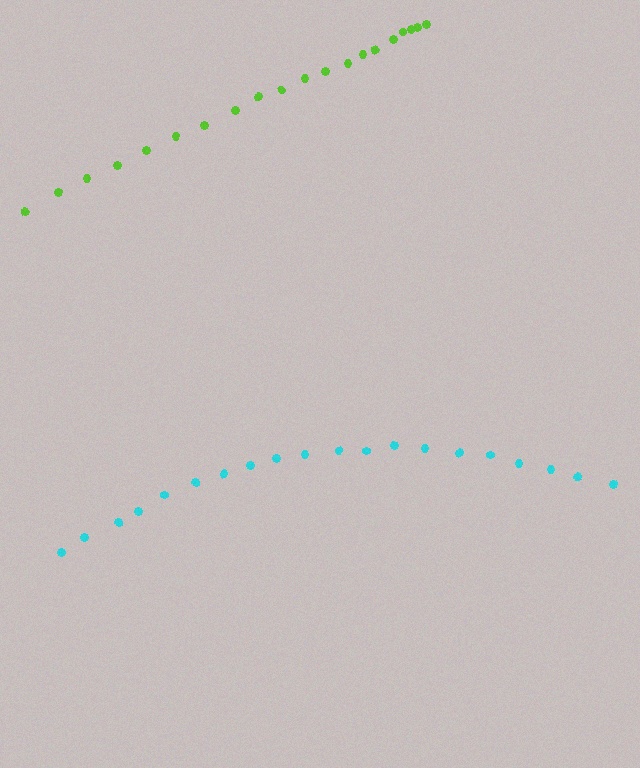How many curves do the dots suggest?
There are 2 distinct paths.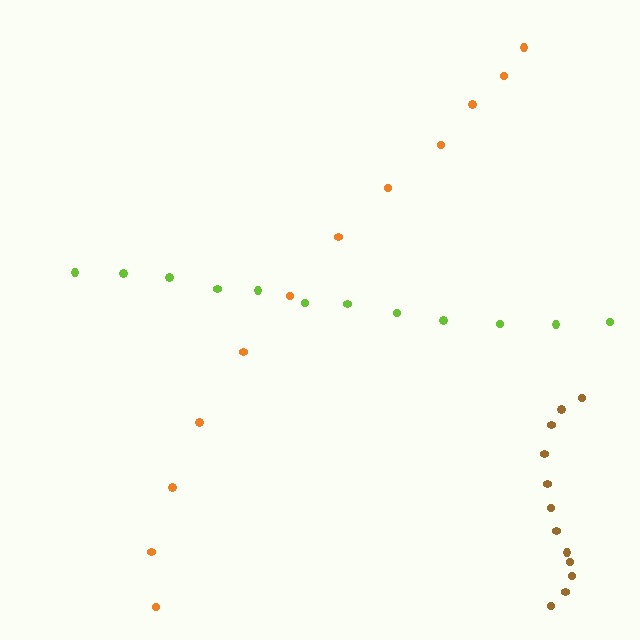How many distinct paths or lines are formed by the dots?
There are 3 distinct paths.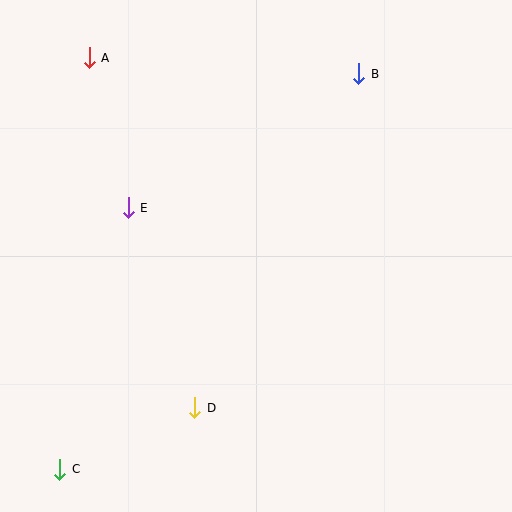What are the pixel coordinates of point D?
Point D is at (195, 408).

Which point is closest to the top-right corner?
Point B is closest to the top-right corner.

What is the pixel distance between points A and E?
The distance between A and E is 155 pixels.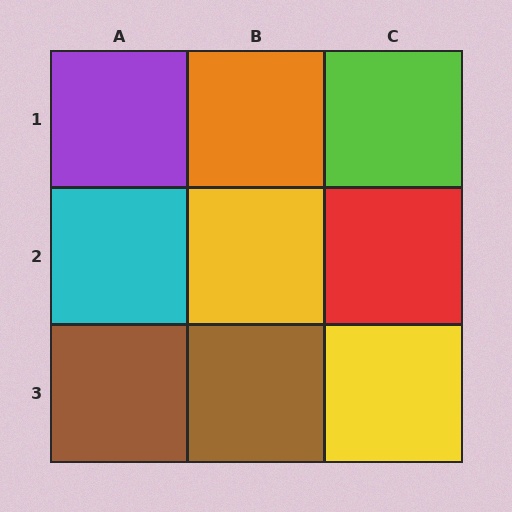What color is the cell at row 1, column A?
Purple.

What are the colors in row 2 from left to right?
Cyan, yellow, red.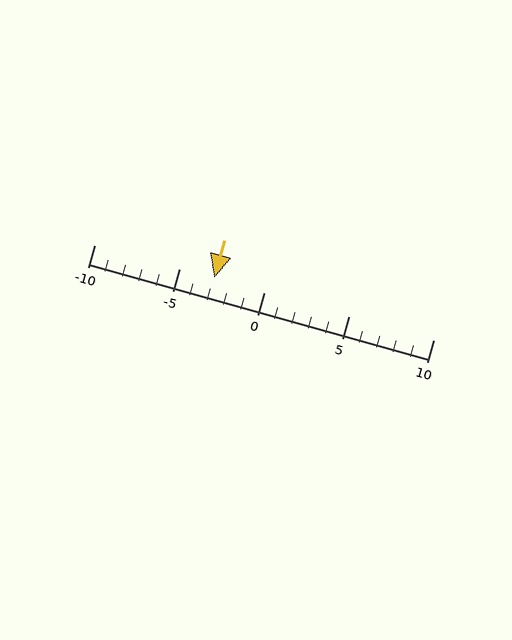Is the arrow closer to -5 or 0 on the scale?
The arrow is closer to -5.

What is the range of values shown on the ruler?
The ruler shows values from -10 to 10.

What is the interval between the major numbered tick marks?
The major tick marks are spaced 5 units apart.